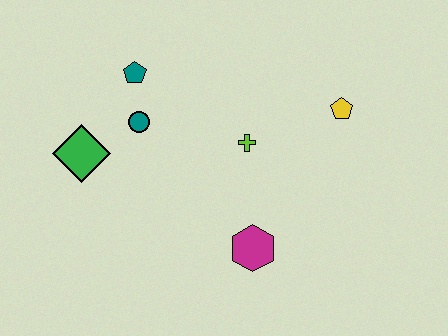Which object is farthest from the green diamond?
The yellow pentagon is farthest from the green diamond.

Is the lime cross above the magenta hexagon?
Yes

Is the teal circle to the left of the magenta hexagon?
Yes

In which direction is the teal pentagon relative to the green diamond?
The teal pentagon is above the green diamond.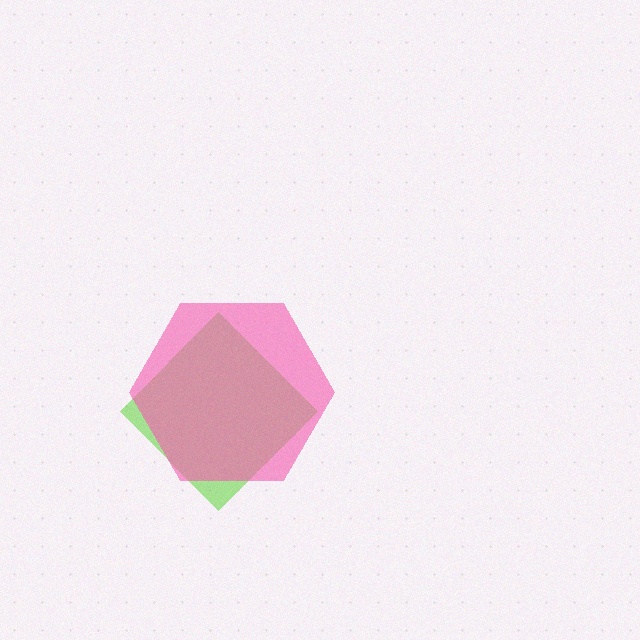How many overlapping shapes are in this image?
There are 2 overlapping shapes in the image.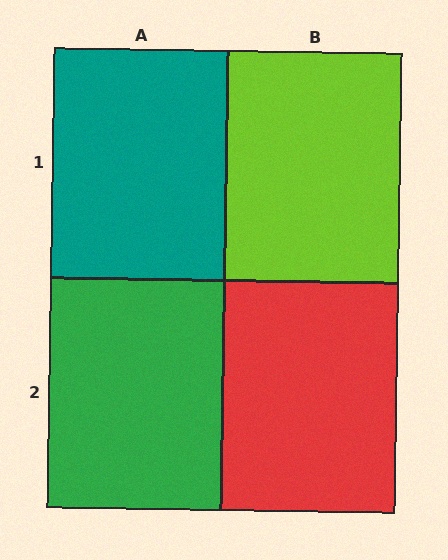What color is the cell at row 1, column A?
Teal.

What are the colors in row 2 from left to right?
Green, red.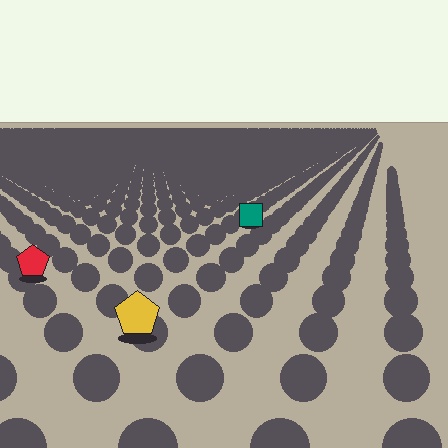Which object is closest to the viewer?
The yellow pentagon is closest. The texture marks near it are larger and more spread out.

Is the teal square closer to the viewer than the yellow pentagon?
No. The yellow pentagon is closer — you can tell from the texture gradient: the ground texture is coarser near it.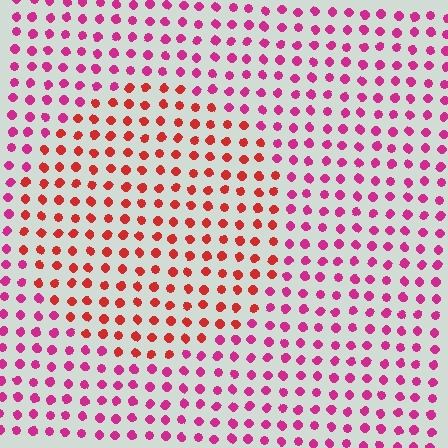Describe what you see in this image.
The image is filled with small magenta elements in a uniform arrangement. A circle-shaped region is visible where the elements are tinted to a slightly different hue, forming a subtle color boundary.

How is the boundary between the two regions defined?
The boundary is defined purely by a slight shift in hue (about 36 degrees). Spacing, size, and orientation are identical on both sides.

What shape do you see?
I see a circle.